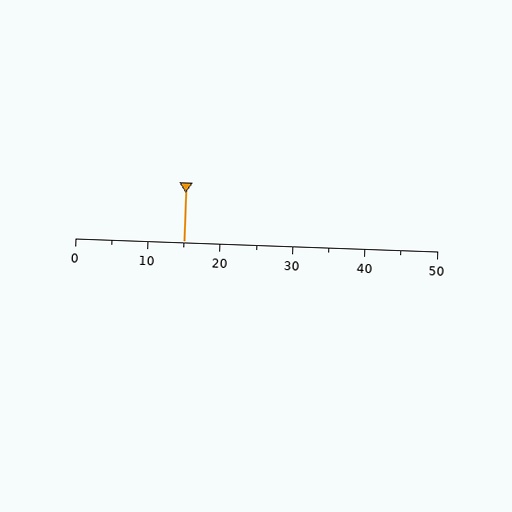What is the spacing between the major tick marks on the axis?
The major ticks are spaced 10 apart.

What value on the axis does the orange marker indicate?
The marker indicates approximately 15.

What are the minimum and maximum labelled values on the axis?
The axis runs from 0 to 50.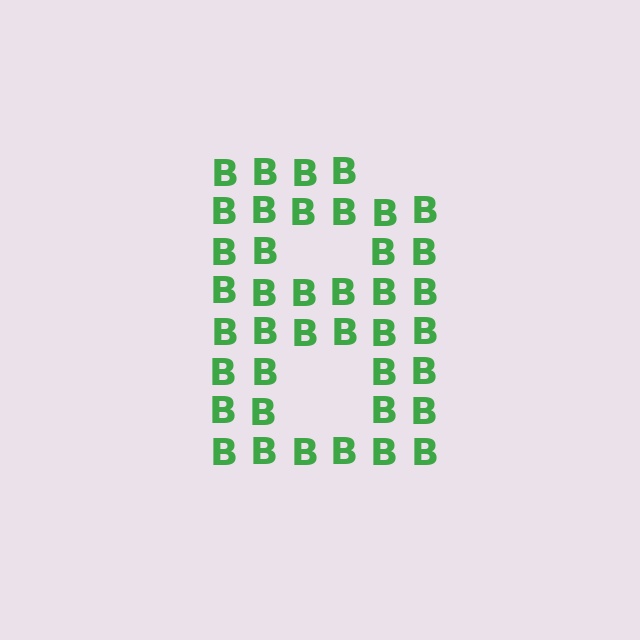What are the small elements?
The small elements are letter B's.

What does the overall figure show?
The overall figure shows the letter B.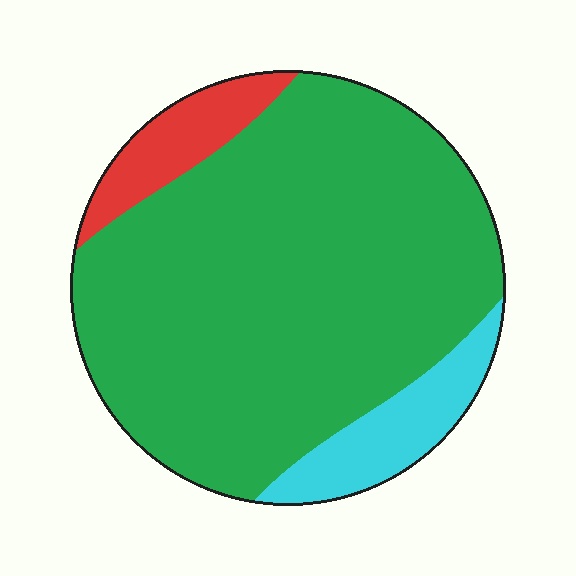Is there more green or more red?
Green.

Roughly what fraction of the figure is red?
Red covers about 10% of the figure.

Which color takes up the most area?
Green, at roughly 80%.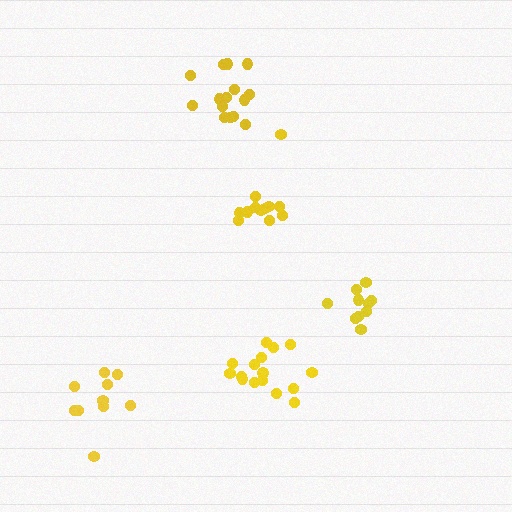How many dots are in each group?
Group 1: 12 dots, Group 2: 10 dots, Group 3: 15 dots, Group 4: 16 dots, Group 5: 10 dots (63 total).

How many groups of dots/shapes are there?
There are 5 groups.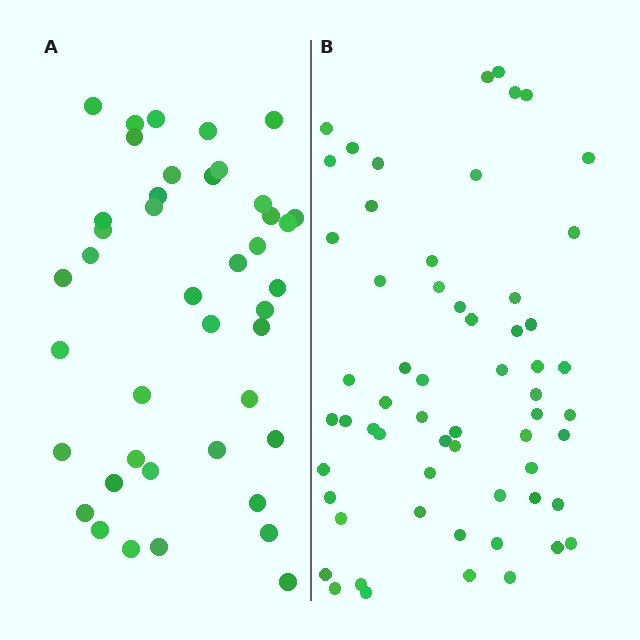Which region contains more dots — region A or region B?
Region B (the right region) has more dots.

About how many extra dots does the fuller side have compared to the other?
Region B has approximately 20 more dots than region A.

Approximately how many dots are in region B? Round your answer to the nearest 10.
About 60 dots.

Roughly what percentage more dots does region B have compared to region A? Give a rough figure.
About 45% more.